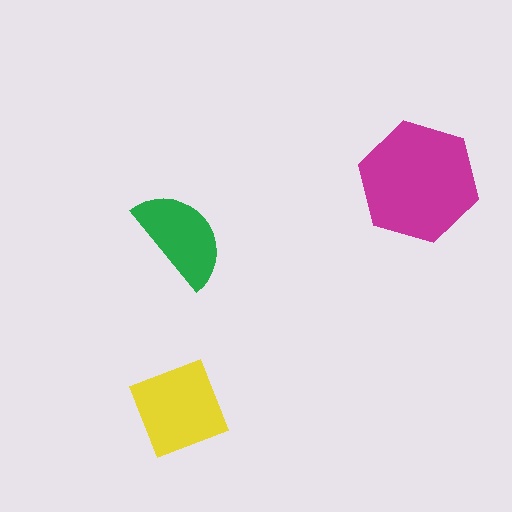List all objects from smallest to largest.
The green semicircle, the yellow square, the magenta hexagon.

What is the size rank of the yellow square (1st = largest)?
2nd.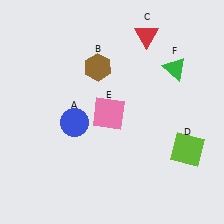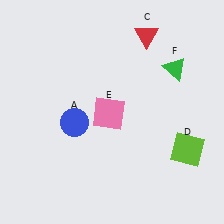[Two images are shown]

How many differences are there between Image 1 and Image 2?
There is 1 difference between the two images.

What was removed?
The brown hexagon (B) was removed in Image 2.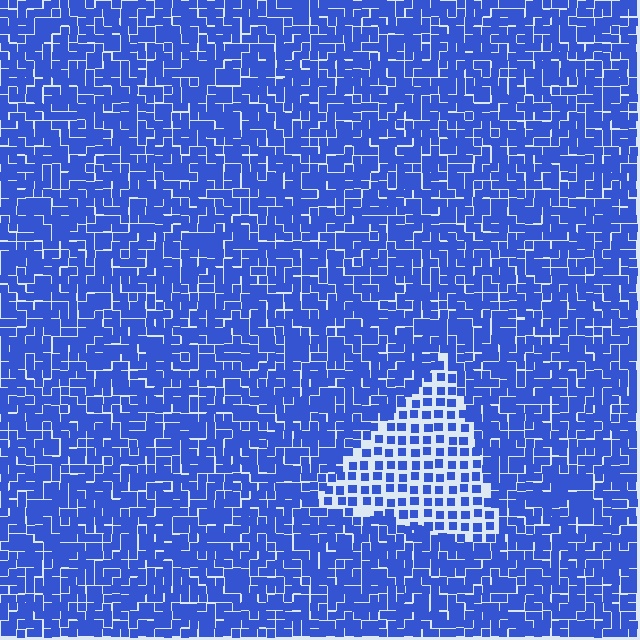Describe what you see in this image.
The image contains small blue elements arranged at two different densities. A triangle-shaped region is visible where the elements are less densely packed than the surrounding area.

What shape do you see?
I see a triangle.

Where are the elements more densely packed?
The elements are more densely packed outside the triangle boundary.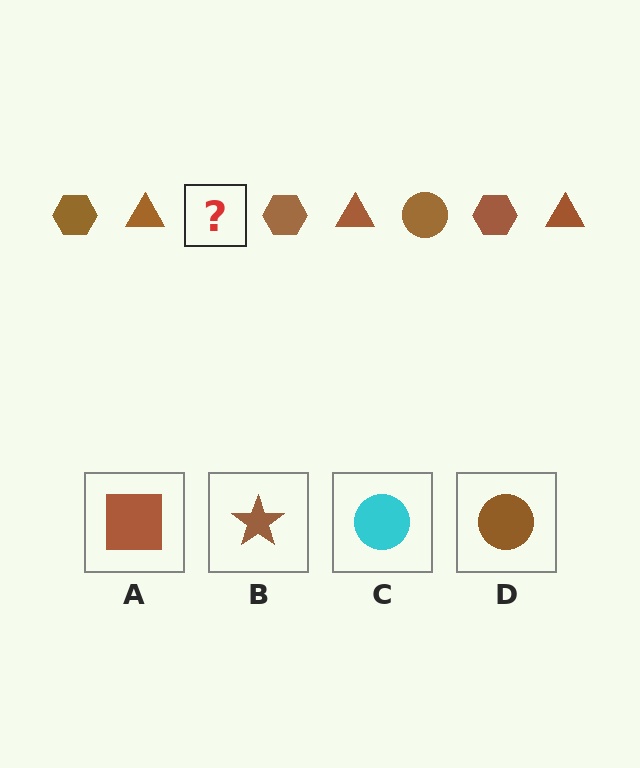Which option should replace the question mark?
Option D.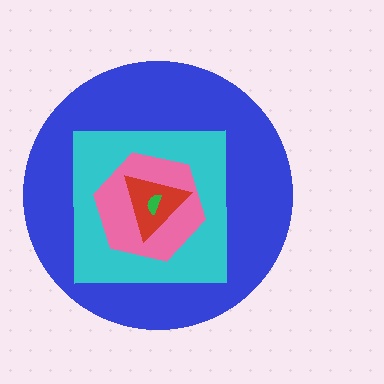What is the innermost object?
The green semicircle.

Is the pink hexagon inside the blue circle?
Yes.